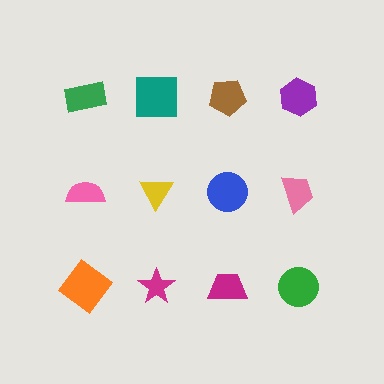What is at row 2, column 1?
A pink semicircle.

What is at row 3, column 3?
A magenta trapezoid.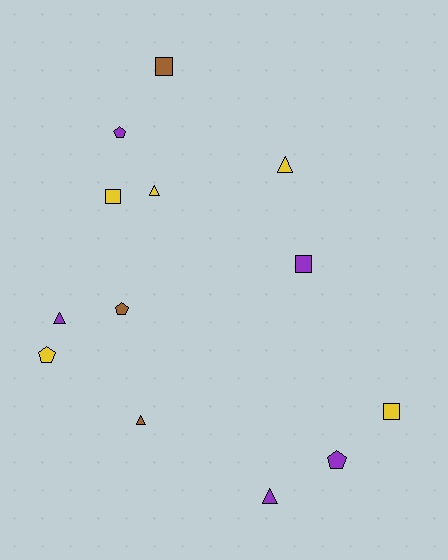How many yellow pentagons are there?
There is 1 yellow pentagon.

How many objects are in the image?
There are 13 objects.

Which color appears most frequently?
Purple, with 5 objects.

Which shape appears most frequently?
Triangle, with 5 objects.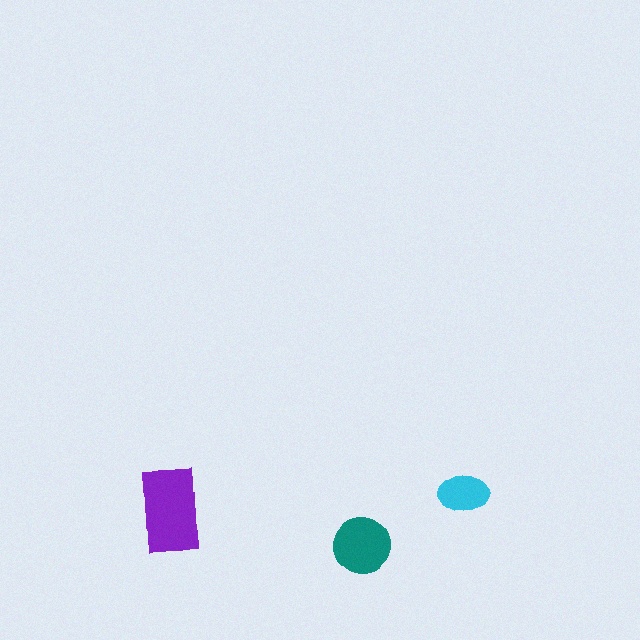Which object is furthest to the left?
The purple rectangle is leftmost.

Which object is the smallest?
The cyan ellipse.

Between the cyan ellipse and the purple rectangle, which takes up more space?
The purple rectangle.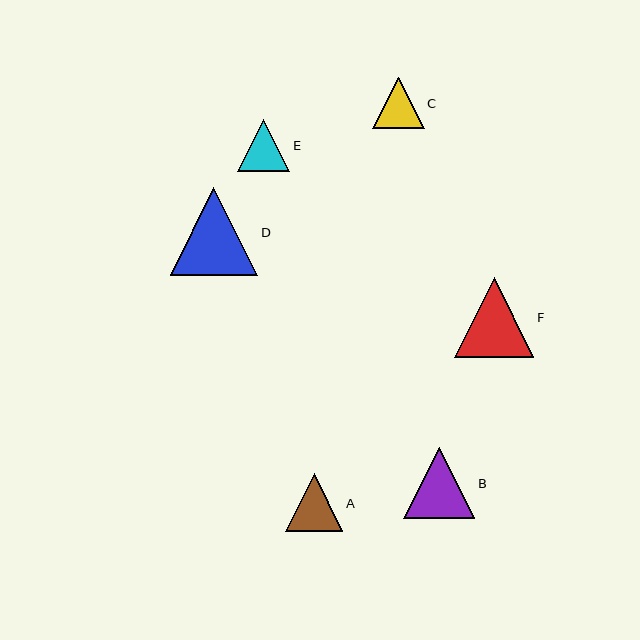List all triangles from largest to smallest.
From largest to smallest: D, F, B, A, E, C.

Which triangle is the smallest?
Triangle C is the smallest with a size of approximately 51 pixels.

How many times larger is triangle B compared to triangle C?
Triangle B is approximately 1.4 times the size of triangle C.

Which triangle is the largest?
Triangle D is the largest with a size of approximately 88 pixels.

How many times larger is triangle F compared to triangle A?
Triangle F is approximately 1.4 times the size of triangle A.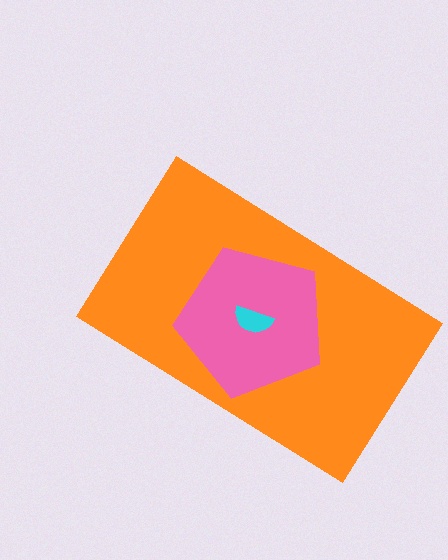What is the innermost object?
The cyan semicircle.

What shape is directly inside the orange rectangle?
The pink pentagon.